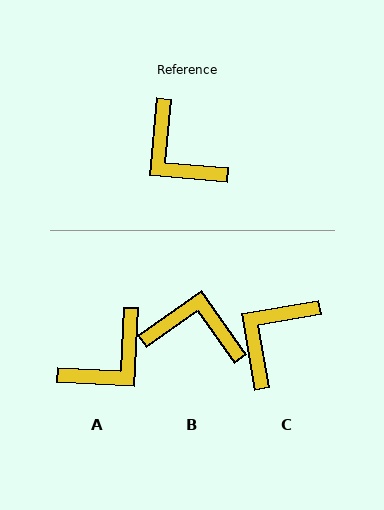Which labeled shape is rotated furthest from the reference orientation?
B, about 140 degrees away.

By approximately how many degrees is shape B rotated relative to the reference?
Approximately 140 degrees clockwise.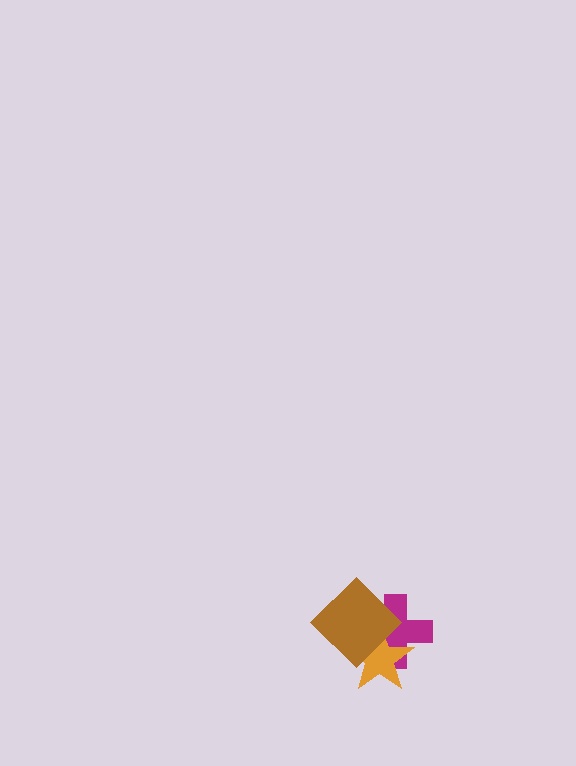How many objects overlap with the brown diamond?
2 objects overlap with the brown diamond.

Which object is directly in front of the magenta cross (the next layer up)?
The orange star is directly in front of the magenta cross.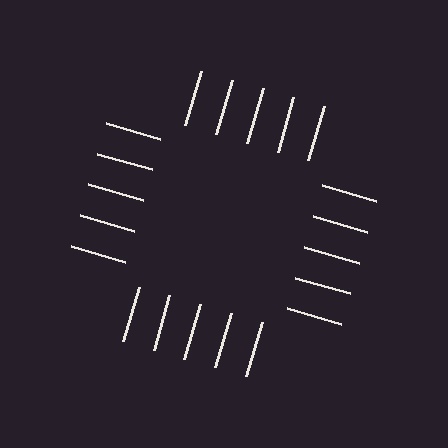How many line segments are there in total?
20 — 5 along each of the 4 edges.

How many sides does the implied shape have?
4 sides — the line-ends trace a square.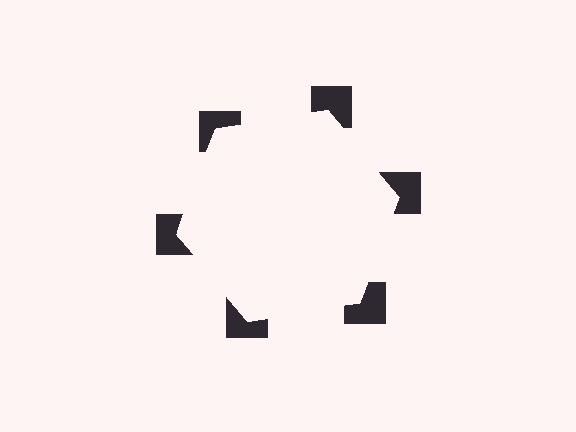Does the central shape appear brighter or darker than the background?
It typically appears slightly brighter than the background, even though no actual brightness change is drawn.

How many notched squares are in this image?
There are 6 — one at each vertex of the illusory hexagon.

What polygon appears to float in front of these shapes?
An illusory hexagon — its edges are inferred from the aligned wedge cuts in the notched squares, not physically drawn.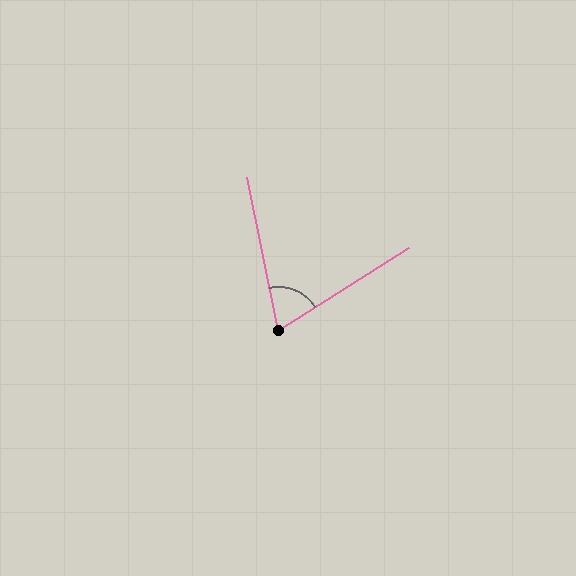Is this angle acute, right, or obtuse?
It is acute.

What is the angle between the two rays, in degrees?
Approximately 69 degrees.